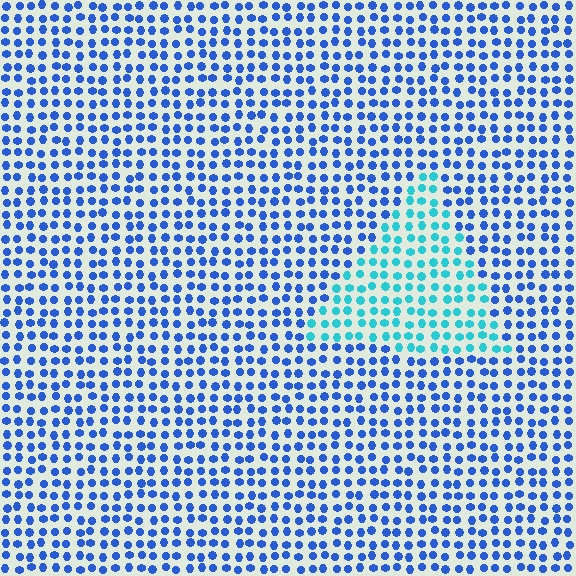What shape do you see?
I see a triangle.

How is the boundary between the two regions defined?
The boundary is defined purely by a slight shift in hue (about 39 degrees). Spacing, size, and orientation are identical on both sides.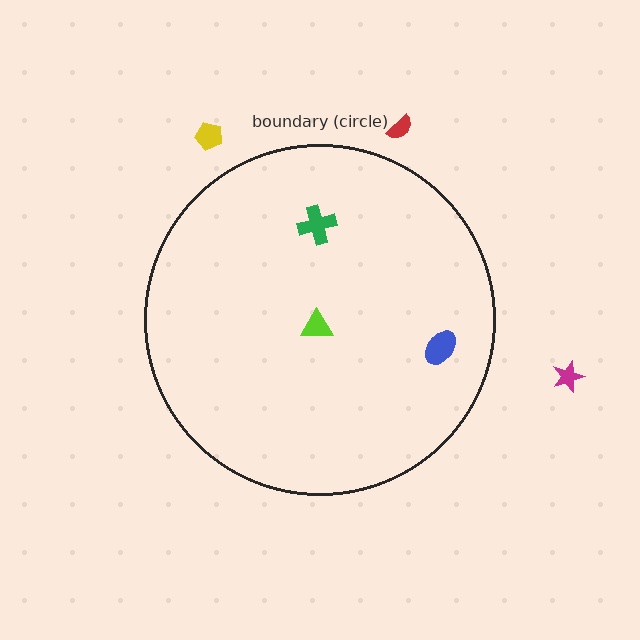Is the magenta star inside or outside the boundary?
Outside.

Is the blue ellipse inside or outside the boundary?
Inside.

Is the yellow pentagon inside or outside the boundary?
Outside.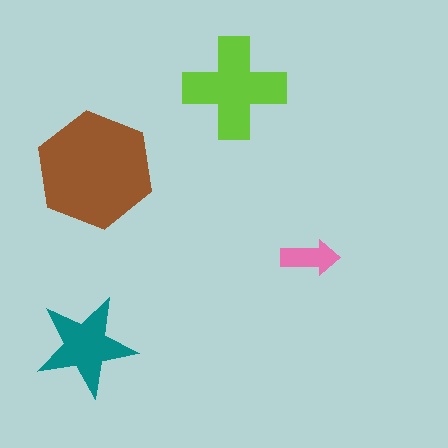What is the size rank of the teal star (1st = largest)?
3rd.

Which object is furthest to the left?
The teal star is leftmost.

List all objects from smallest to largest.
The pink arrow, the teal star, the lime cross, the brown hexagon.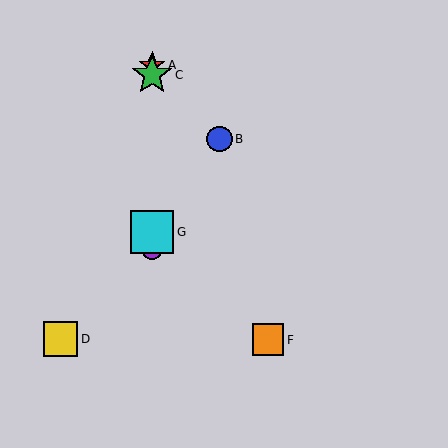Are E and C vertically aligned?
Yes, both are at x≈152.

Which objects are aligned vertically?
Objects A, C, E, G are aligned vertically.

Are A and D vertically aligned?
No, A is at x≈152 and D is at x≈60.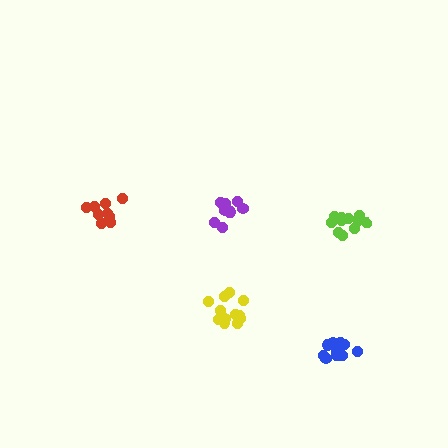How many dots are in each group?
Group 1: 10 dots, Group 2: 12 dots, Group 3: 10 dots, Group 4: 11 dots, Group 5: 13 dots (56 total).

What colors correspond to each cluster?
The clusters are colored: red, yellow, purple, lime, blue.